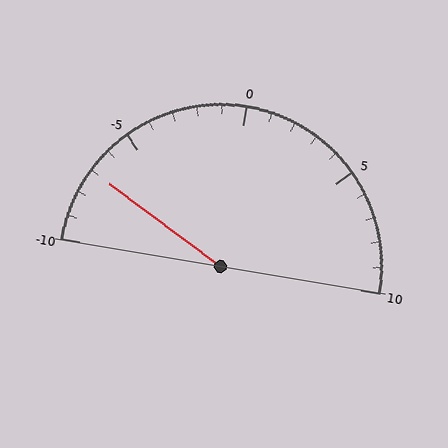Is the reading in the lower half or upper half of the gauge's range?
The reading is in the lower half of the range (-10 to 10).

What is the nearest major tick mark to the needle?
The nearest major tick mark is -5.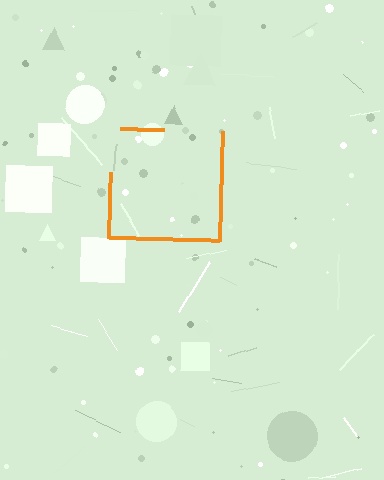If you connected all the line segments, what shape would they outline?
They would outline a square.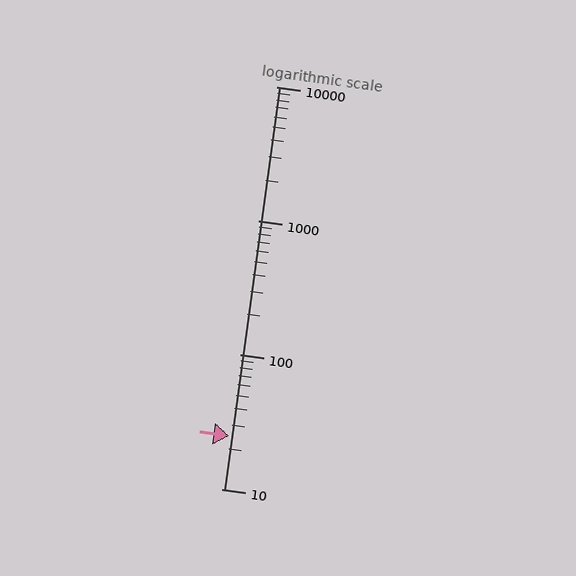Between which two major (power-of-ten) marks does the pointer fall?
The pointer is between 10 and 100.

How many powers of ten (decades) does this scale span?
The scale spans 3 decades, from 10 to 10000.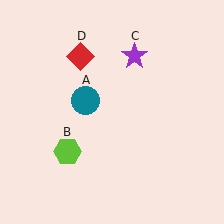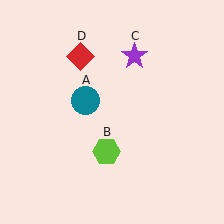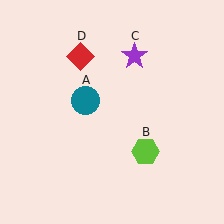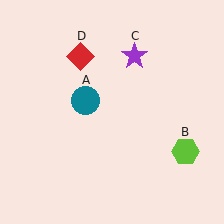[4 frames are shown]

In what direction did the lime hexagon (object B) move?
The lime hexagon (object B) moved right.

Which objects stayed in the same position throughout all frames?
Teal circle (object A) and purple star (object C) and red diamond (object D) remained stationary.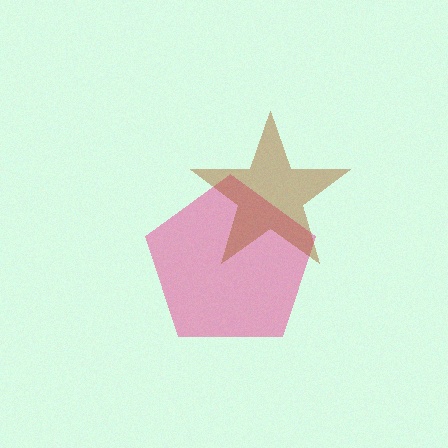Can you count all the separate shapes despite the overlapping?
Yes, there are 2 separate shapes.